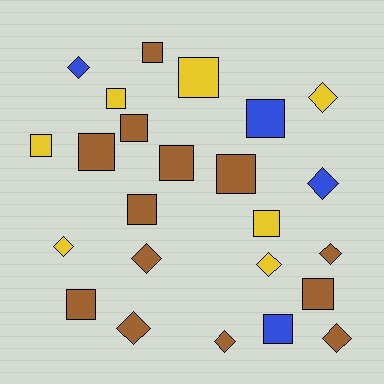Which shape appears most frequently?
Square, with 14 objects.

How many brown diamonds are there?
There are 5 brown diamonds.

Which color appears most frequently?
Brown, with 13 objects.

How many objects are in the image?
There are 24 objects.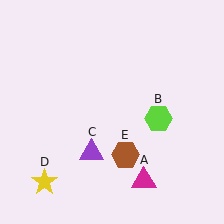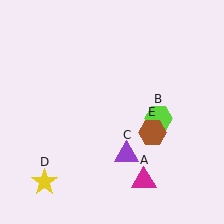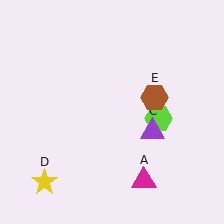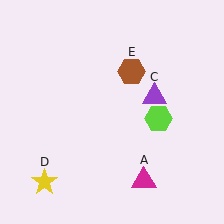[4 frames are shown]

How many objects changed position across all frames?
2 objects changed position: purple triangle (object C), brown hexagon (object E).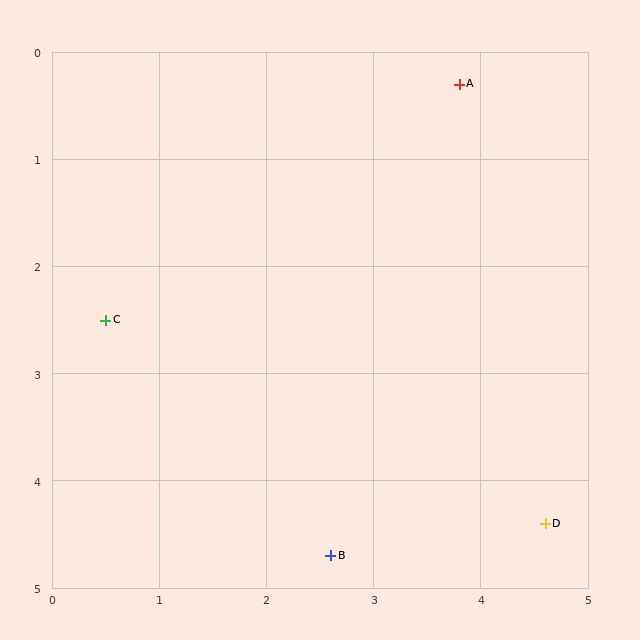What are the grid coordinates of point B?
Point B is at approximately (2.6, 4.7).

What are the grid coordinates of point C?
Point C is at approximately (0.5, 2.5).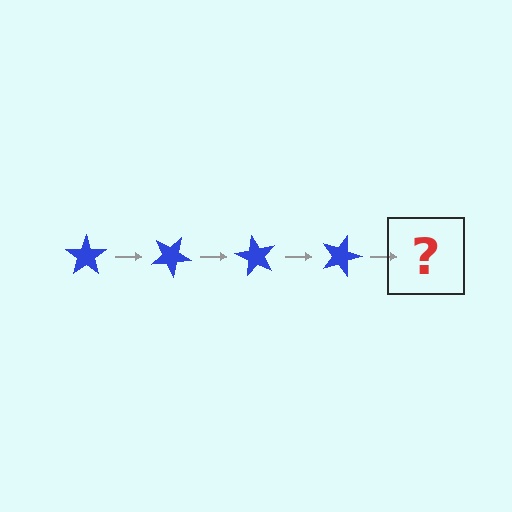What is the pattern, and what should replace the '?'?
The pattern is that the star rotates 30 degrees each step. The '?' should be a blue star rotated 120 degrees.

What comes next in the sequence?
The next element should be a blue star rotated 120 degrees.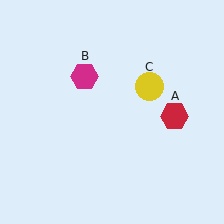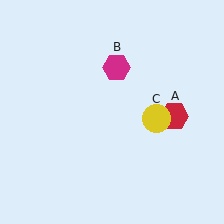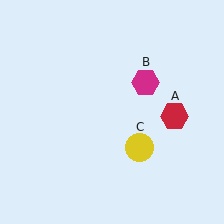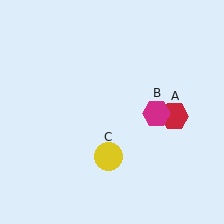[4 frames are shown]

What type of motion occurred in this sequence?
The magenta hexagon (object B), yellow circle (object C) rotated clockwise around the center of the scene.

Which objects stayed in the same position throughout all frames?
Red hexagon (object A) remained stationary.